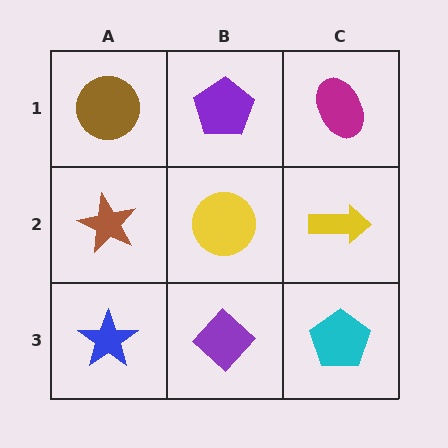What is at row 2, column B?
A yellow circle.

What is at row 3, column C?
A cyan pentagon.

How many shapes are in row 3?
3 shapes.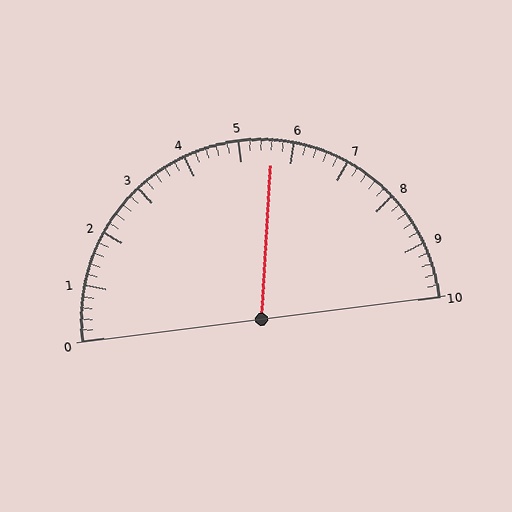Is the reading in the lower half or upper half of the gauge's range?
The reading is in the upper half of the range (0 to 10).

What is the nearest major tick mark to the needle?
The nearest major tick mark is 6.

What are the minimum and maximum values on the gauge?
The gauge ranges from 0 to 10.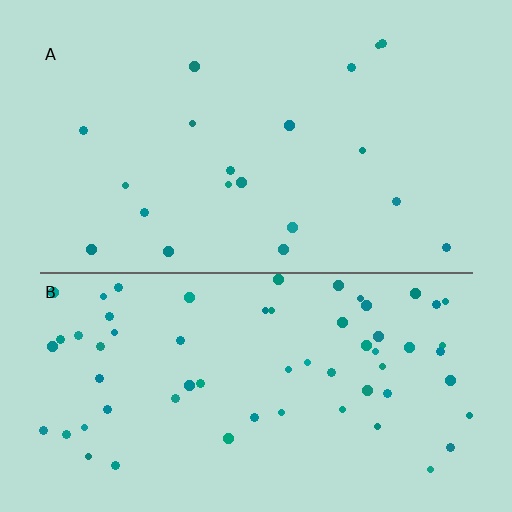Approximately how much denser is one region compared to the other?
Approximately 3.2× — region B over region A.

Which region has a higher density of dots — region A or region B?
B (the bottom).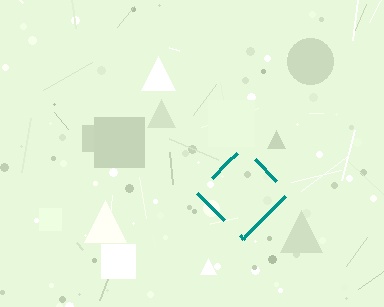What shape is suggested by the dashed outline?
The dashed outline suggests a diamond.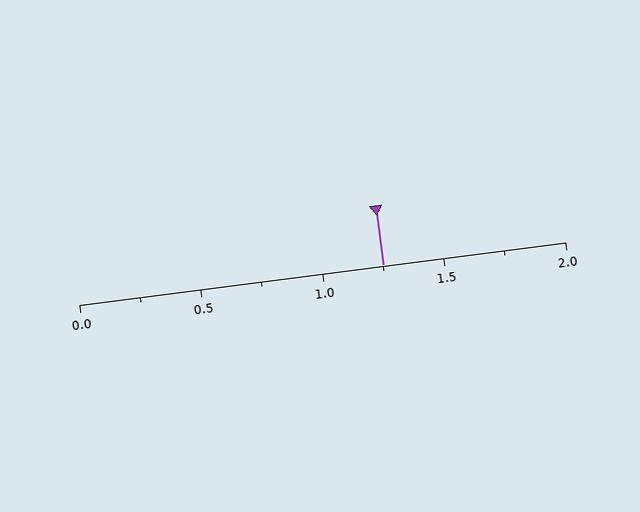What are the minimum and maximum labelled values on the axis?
The axis runs from 0.0 to 2.0.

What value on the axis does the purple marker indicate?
The marker indicates approximately 1.25.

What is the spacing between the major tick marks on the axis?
The major ticks are spaced 0.5 apart.